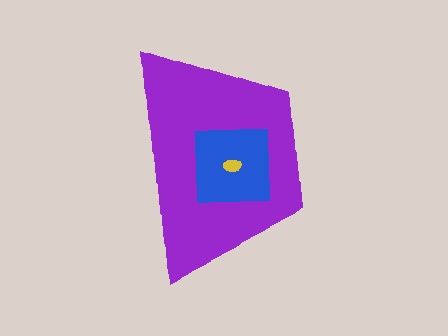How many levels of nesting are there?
3.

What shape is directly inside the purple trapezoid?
The blue square.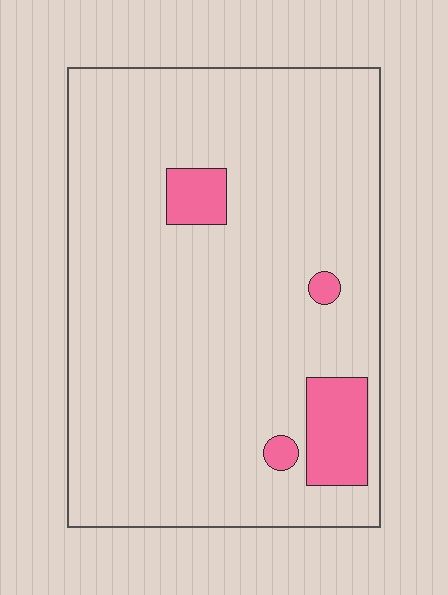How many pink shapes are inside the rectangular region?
4.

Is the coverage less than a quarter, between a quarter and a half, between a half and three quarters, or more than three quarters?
Less than a quarter.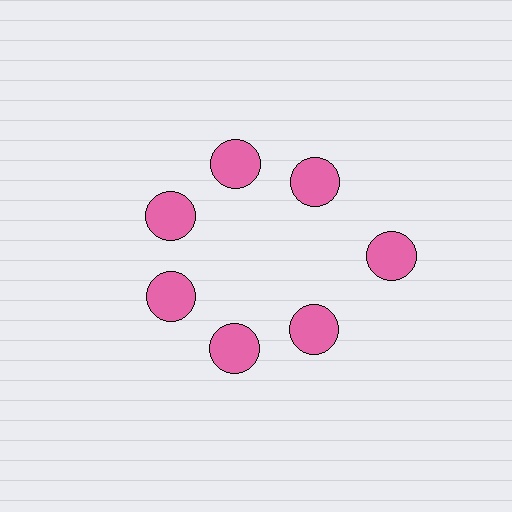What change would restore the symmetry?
The symmetry would be restored by moving it inward, back onto the ring so that all 7 circles sit at equal angles and equal distance from the center.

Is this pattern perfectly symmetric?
No. The 7 pink circles are arranged in a ring, but one element near the 3 o'clock position is pushed outward from the center, breaking the 7-fold rotational symmetry.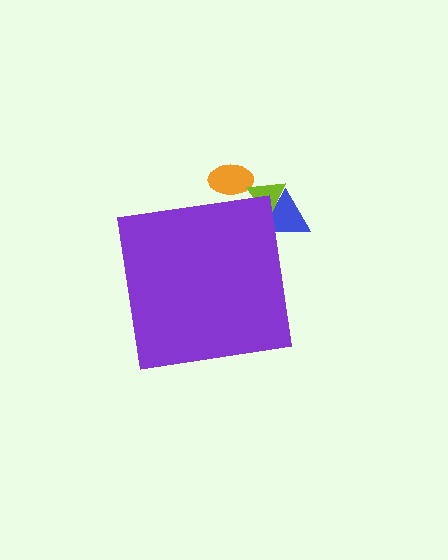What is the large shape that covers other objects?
A purple square.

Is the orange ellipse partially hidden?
Yes, the orange ellipse is partially hidden behind the purple square.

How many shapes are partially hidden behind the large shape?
3 shapes are partially hidden.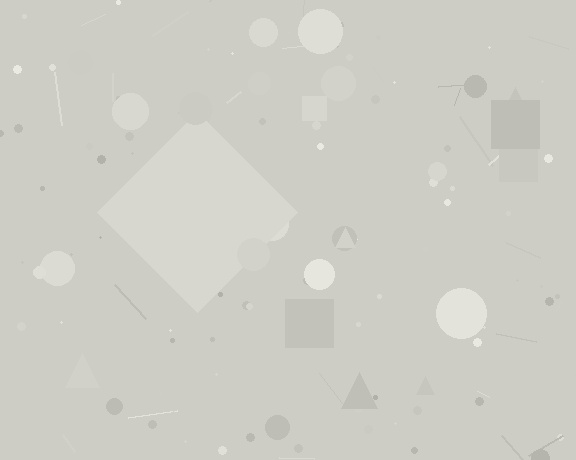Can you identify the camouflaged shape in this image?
The camouflaged shape is a diamond.